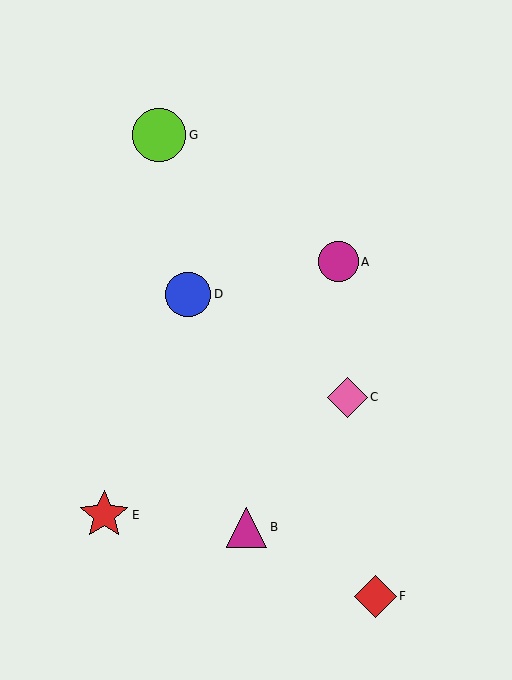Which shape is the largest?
The lime circle (labeled G) is the largest.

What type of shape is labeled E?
Shape E is a red star.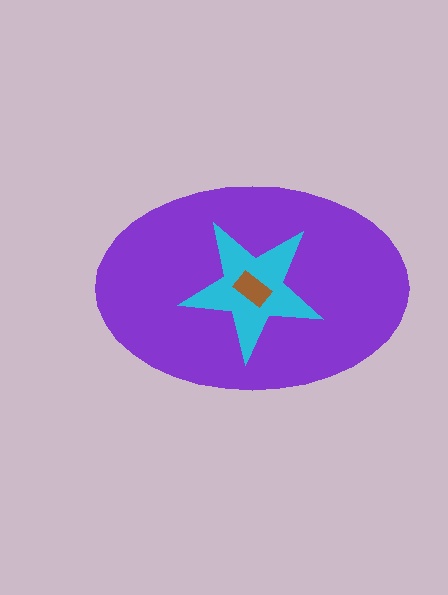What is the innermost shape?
The brown rectangle.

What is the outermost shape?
The purple ellipse.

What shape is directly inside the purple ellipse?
The cyan star.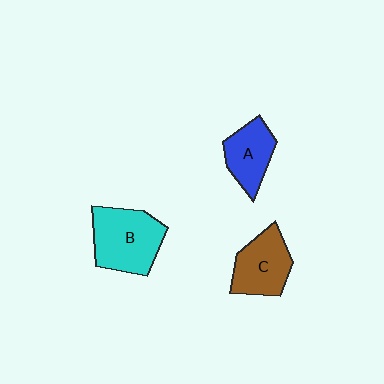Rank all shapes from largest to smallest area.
From largest to smallest: B (cyan), C (brown), A (blue).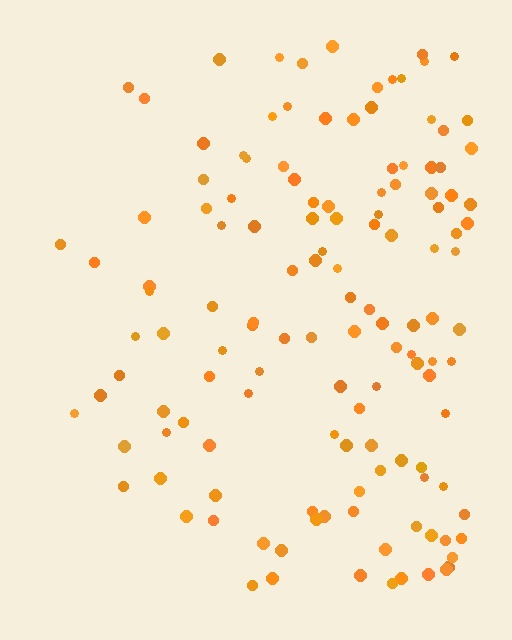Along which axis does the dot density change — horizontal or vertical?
Horizontal.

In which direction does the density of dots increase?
From left to right, with the right side densest.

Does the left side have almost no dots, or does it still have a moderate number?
Still a moderate number, just noticeably fewer than the right.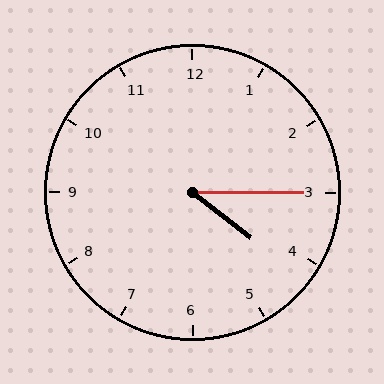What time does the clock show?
4:15.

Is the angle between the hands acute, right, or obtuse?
It is acute.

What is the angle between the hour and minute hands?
Approximately 38 degrees.